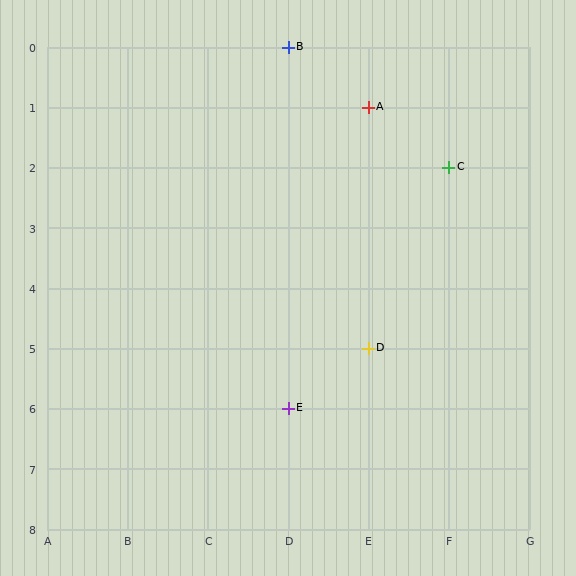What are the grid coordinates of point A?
Point A is at grid coordinates (E, 1).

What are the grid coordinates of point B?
Point B is at grid coordinates (D, 0).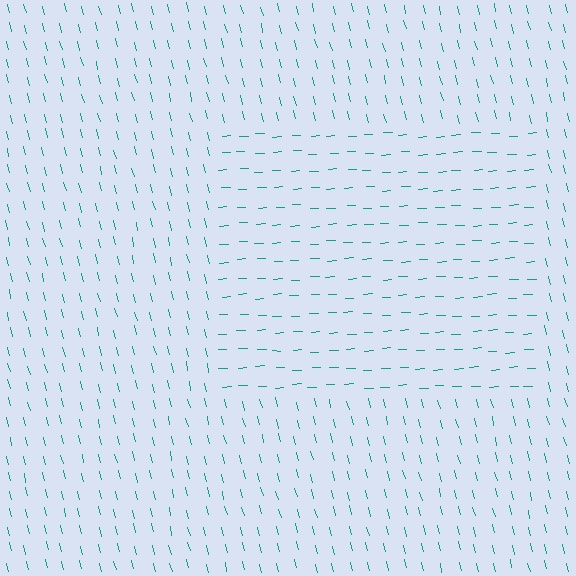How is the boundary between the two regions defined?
The boundary is defined purely by a change in line orientation (approximately 78 degrees difference). All lines are the same color and thickness.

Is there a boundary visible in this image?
Yes, there is a texture boundary formed by a change in line orientation.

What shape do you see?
I see a rectangle.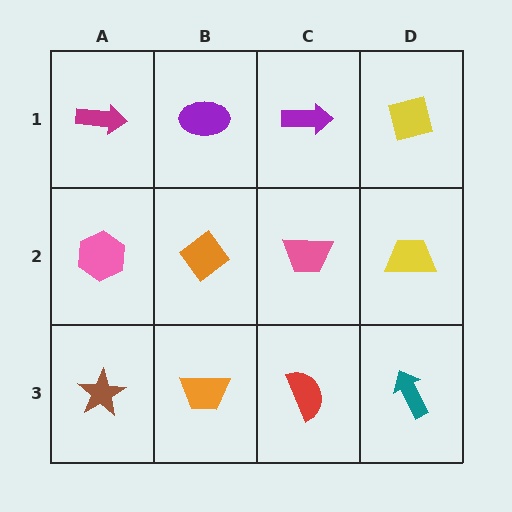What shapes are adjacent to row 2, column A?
A magenta arrow (row 1, column A), a brown star (row 3, column A), an orange diamond (row 2, column B).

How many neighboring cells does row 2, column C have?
4.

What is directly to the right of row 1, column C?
A yellow square.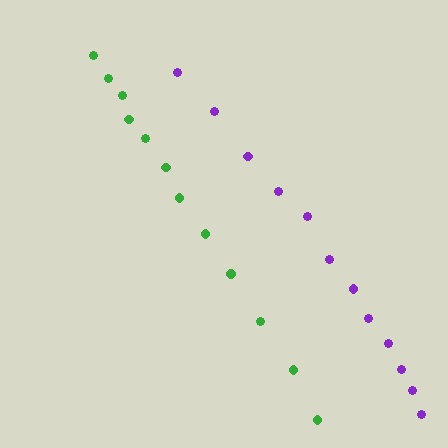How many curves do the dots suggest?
There are 2 distinct paths.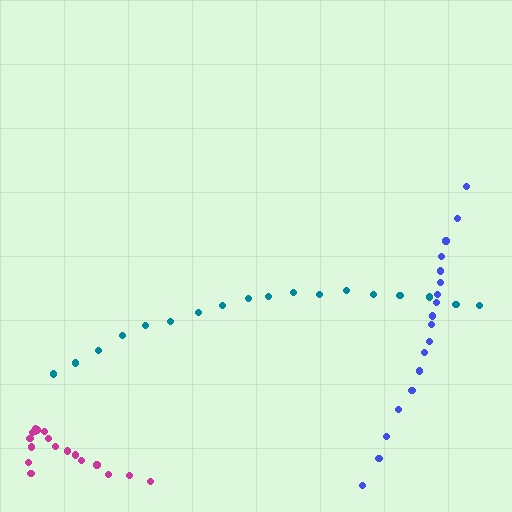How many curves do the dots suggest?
There are 3 distinct paths.